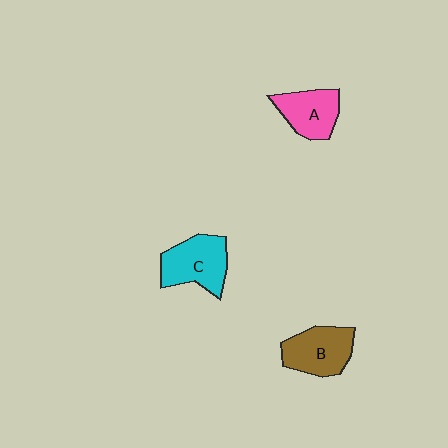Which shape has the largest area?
Shape C (cyan).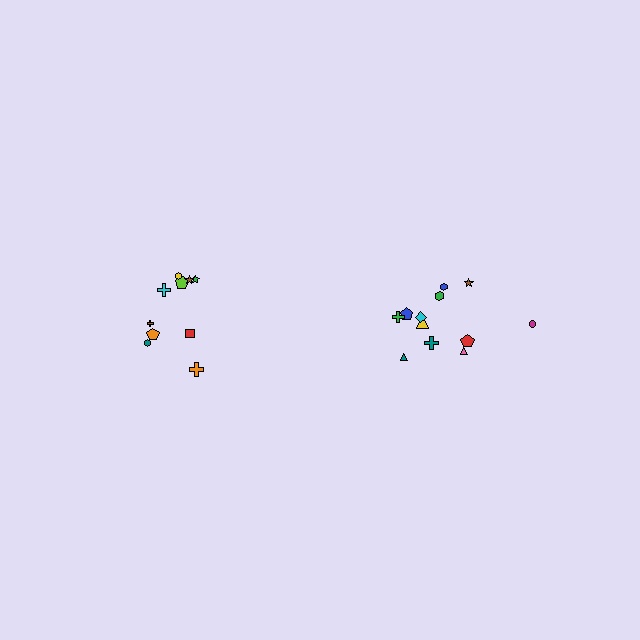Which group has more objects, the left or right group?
The right group.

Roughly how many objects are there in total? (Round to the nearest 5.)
Roughly 20 objects in total.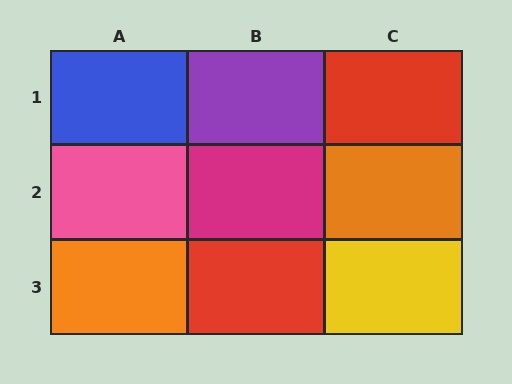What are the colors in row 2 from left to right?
Pink, magenta, orange.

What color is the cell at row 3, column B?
Red.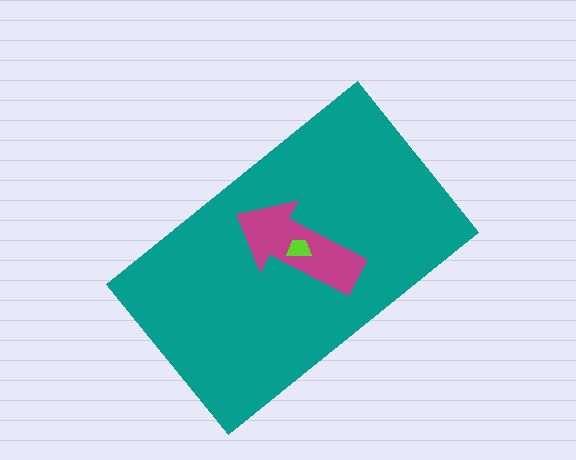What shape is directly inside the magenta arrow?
The lime trapezoid.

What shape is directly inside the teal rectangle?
The magenta arrow.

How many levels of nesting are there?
3.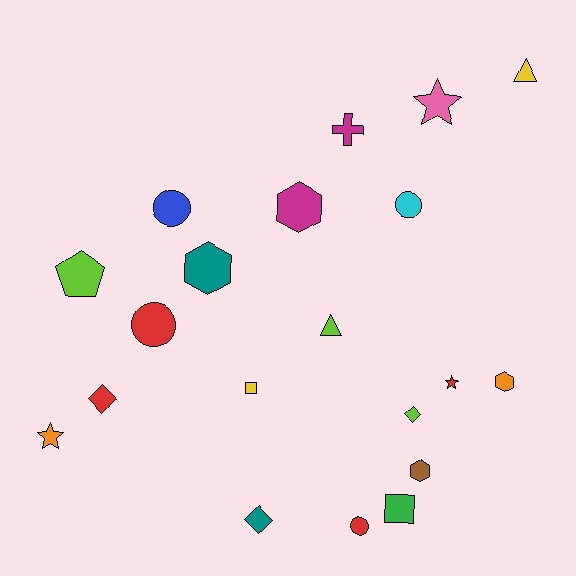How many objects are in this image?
There are 20 objects.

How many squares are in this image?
There are 2 squares.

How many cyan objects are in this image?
There is 1 cyan object.